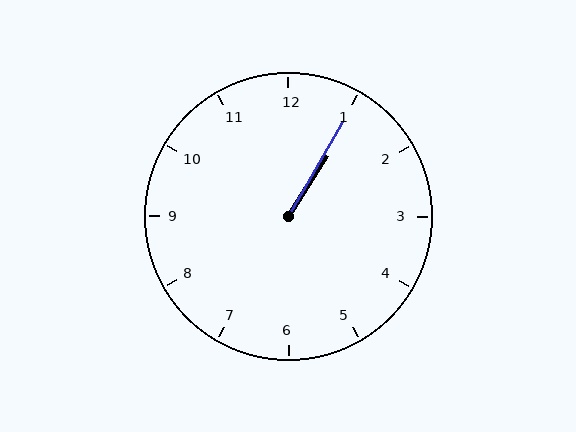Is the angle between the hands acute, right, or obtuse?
It is acute.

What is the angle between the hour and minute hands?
Approximately 2 degrees.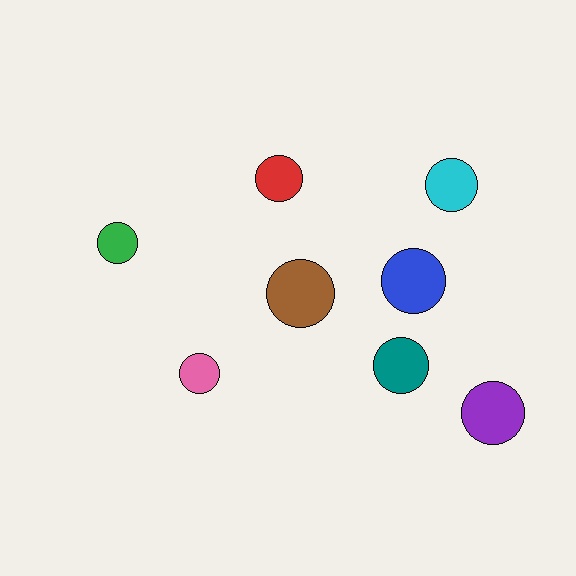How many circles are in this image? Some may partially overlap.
There are 8 circles.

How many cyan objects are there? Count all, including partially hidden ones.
There is 1 cyan object.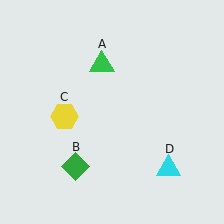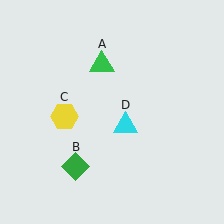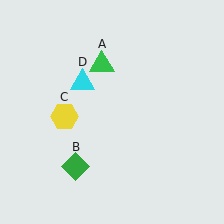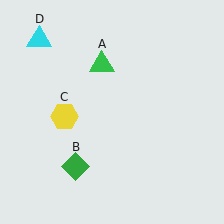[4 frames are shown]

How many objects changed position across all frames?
1 object changed position: cyan triangle (object D).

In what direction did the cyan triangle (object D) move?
The cyan triangle (object D) moved up and to the left.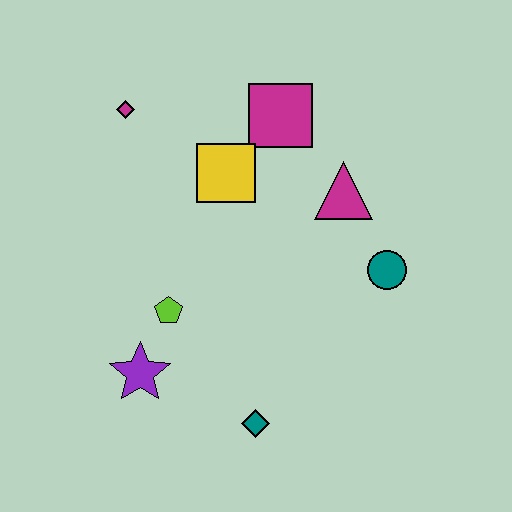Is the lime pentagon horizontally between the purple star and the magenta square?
Yes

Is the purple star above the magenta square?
No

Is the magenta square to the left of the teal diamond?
No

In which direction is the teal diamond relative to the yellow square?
The teal diamond is below the yellow square.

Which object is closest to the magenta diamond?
The yellow square is closest to the magenta diamond.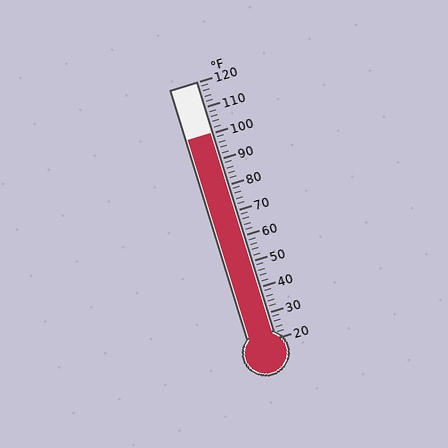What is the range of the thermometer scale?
The thermometer scale ranges from 20°F to 120°F.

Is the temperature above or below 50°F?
The temperature is above 50°F.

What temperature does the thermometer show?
The thermometer shows approximately 100°F.